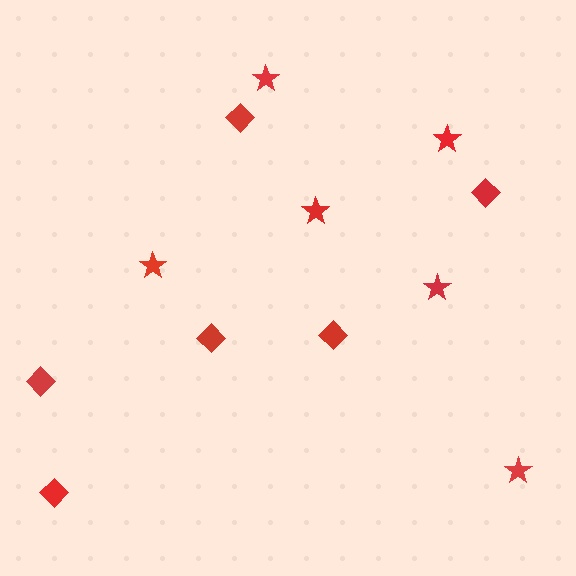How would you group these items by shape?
There are 2 groups: one group of stars (6) and one group of diamonds (6).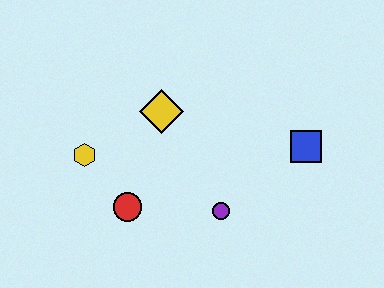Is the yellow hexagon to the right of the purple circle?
No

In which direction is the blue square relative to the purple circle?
The blue square is to the right of the purple circle.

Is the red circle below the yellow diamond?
Yes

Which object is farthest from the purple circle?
The yellow hexagon is farthest from the purple circle.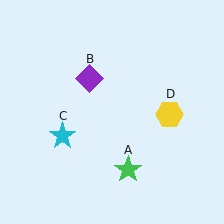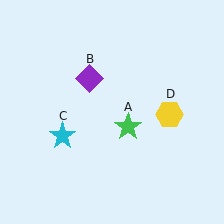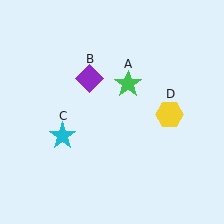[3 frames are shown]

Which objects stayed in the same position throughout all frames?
Purple diamond (object B) and cyan star (object C) and yellow hexagon (object D) remained stationary.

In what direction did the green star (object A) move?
The green star (object A) moved up.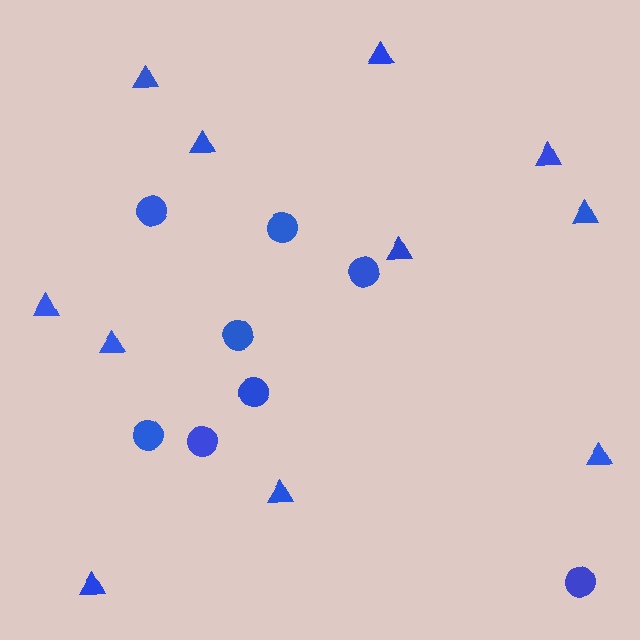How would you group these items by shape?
There are 2 groups: one group of circles (8) and one group of triangles (11).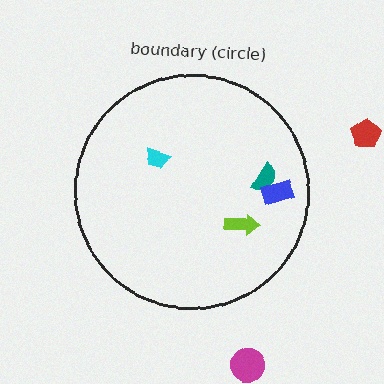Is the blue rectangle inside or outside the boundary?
Inside.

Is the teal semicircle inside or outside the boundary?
Inside.